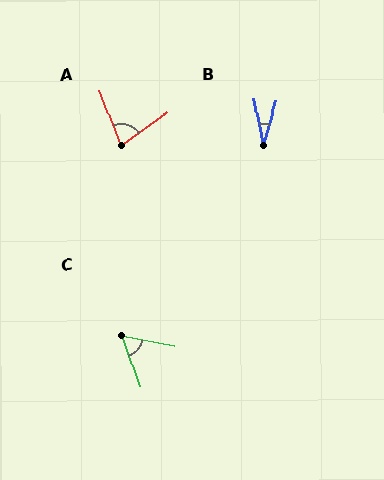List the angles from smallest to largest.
B (27°), C (59°), A (75°).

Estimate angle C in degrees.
Approximately 59 degrees.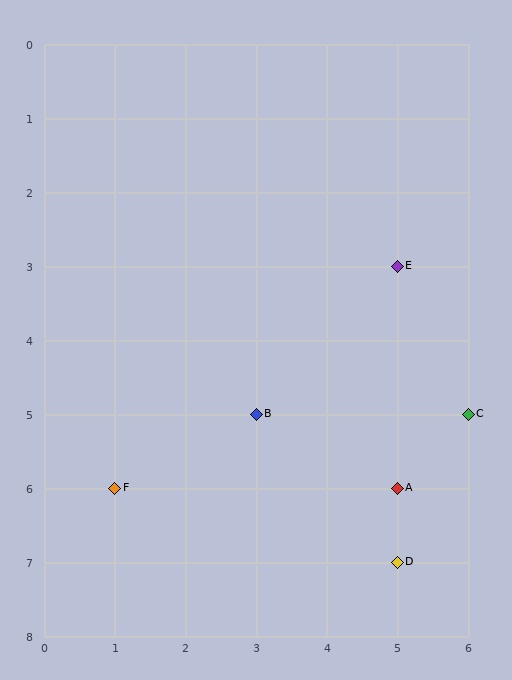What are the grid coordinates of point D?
Point D is at grid coordinates (5, 7).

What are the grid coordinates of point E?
Point E is at grid coordinates (5, 3).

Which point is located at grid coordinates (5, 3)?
Point E is at (5, 3).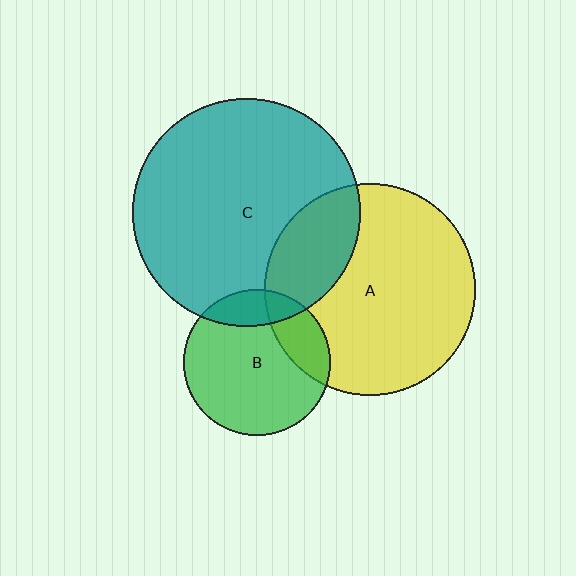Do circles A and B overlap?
Yes.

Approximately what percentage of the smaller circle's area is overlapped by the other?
Approximately 20%.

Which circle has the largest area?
Circle C (teal).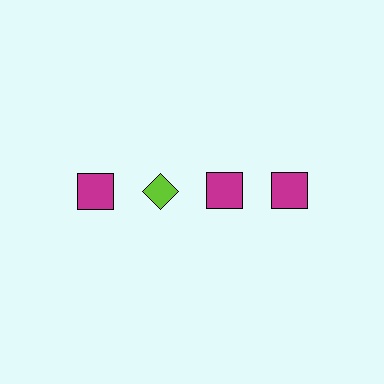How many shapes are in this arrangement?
There are 4 shapes arranged in a grid pattern.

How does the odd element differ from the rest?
It differs in both color (lime instead of magenta) and shape (diamond instead of square).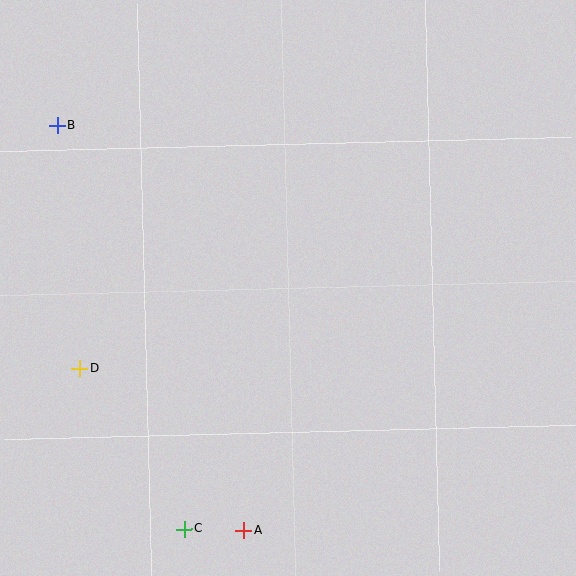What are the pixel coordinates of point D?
Point D is at (80, 369).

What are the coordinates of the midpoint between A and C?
The midpoint between A and C is at (214, 530).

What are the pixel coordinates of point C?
Point C is at (184, 529).